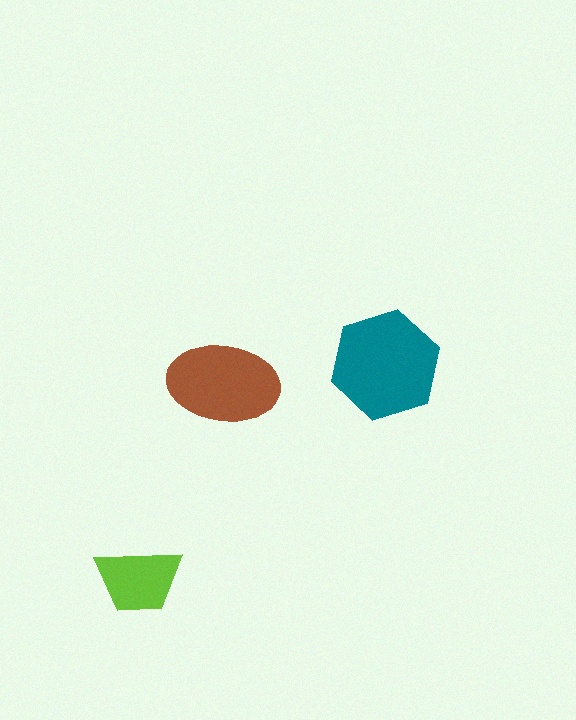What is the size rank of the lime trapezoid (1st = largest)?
3rd.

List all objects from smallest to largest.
The lime trapezoid, the brown ellipse, the teal hexagon.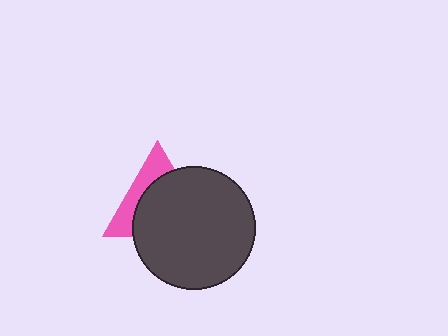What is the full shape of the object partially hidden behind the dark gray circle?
The partially hidden object is a pink triangle.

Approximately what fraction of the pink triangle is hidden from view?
Roughly 65% of the pink triangle is hidden behind the dark gray circle.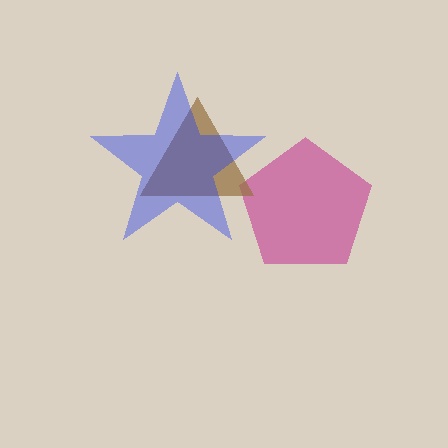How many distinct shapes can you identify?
There are 3 distinct shapes: a magenta pentagon, a brown triangle, a blue star.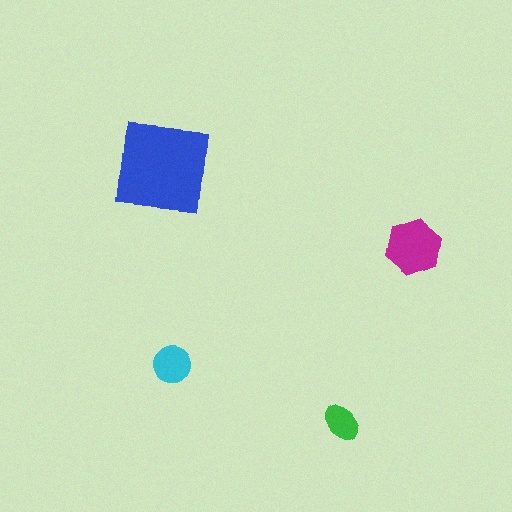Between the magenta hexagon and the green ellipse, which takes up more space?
The magenta hexagon.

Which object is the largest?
The blue square.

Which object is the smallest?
The green ellipse.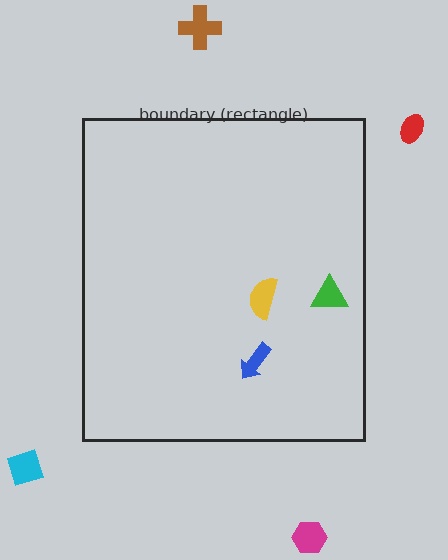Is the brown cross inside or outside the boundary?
Outside.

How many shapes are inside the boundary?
3 inside, 4 outside.